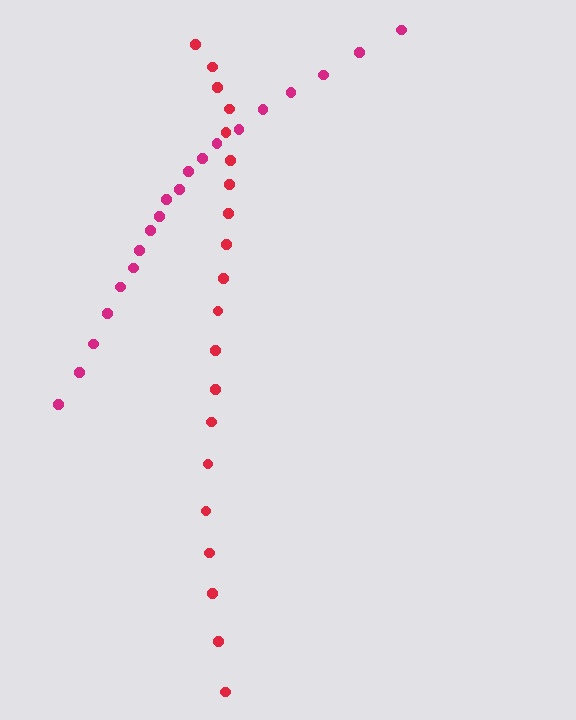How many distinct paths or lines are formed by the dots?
There are 2 distinct paths.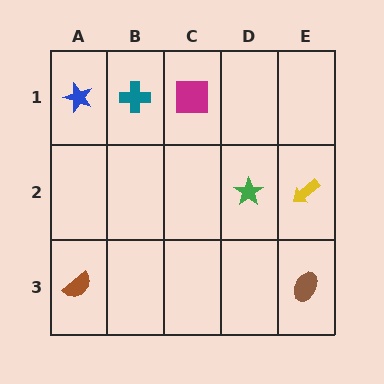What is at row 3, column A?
A brown semicircle.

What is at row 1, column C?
A magenta square.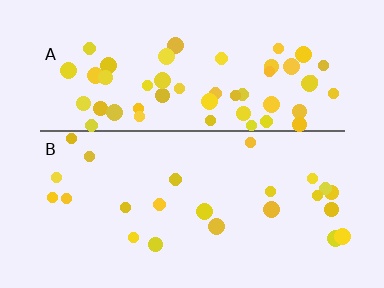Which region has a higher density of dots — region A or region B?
A (the top).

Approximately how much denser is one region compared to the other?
Approximately 2.3× — region A over region B.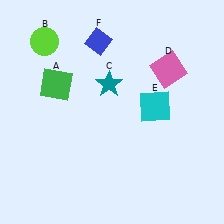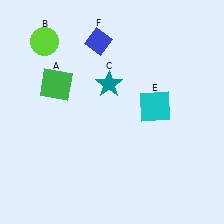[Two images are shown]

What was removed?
The pink square (D) was removed in Image 2.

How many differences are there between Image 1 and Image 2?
There is 1 difference between the two images.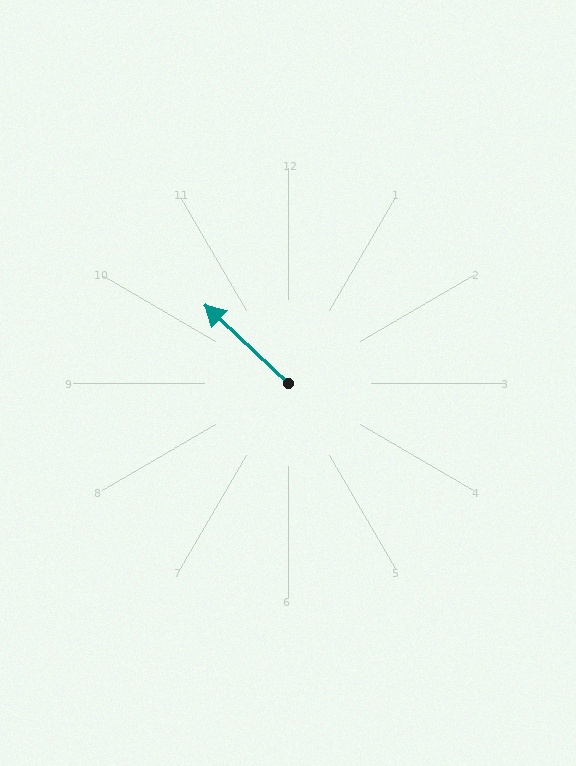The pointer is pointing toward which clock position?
Roughly 10 o'clock.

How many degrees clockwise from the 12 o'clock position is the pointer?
Approximately 313 degrees.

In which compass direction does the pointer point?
Northwest.